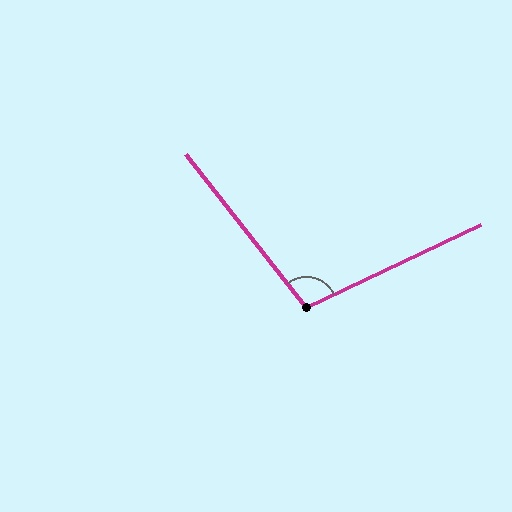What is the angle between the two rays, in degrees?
Approximately 103 degrees.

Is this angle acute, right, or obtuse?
It is obtuse.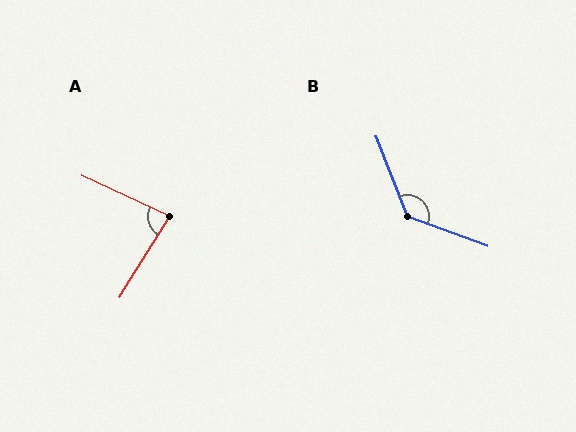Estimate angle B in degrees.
Approximately 131 degrees.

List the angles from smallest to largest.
A (83°), B (131°).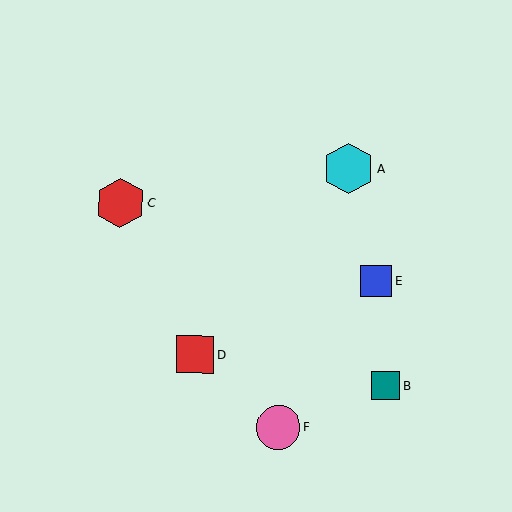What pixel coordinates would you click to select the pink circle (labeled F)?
Click at (278, 428) to select the pink circle F.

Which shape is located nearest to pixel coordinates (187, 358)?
The red square (labeled D) at (195, 354) is nearest to that location.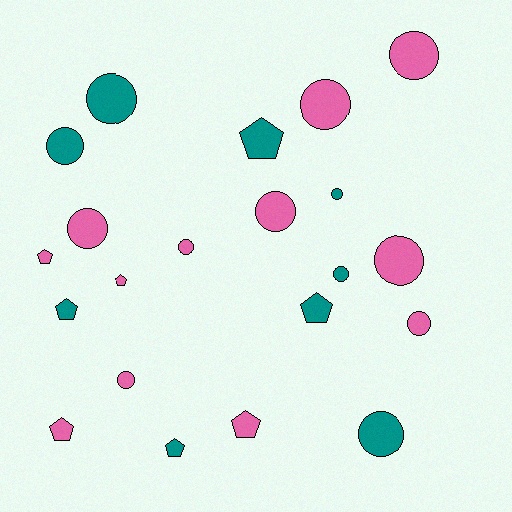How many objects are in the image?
There are 21 objects.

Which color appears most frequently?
Pink, with 12 objects.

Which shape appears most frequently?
Circle, with 13 objects.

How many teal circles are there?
There are 5 teal circles.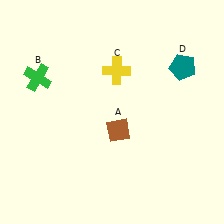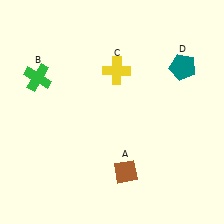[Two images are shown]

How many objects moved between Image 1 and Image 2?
1 object moved between the two images.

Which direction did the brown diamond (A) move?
The brown diamond (A) moved down.